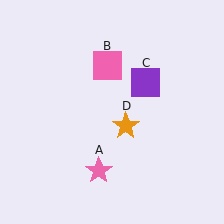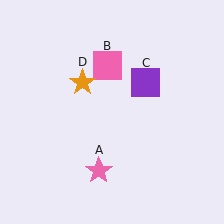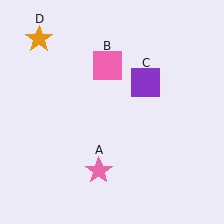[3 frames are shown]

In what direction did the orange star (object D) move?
The orange star (object D) moved up and to the left.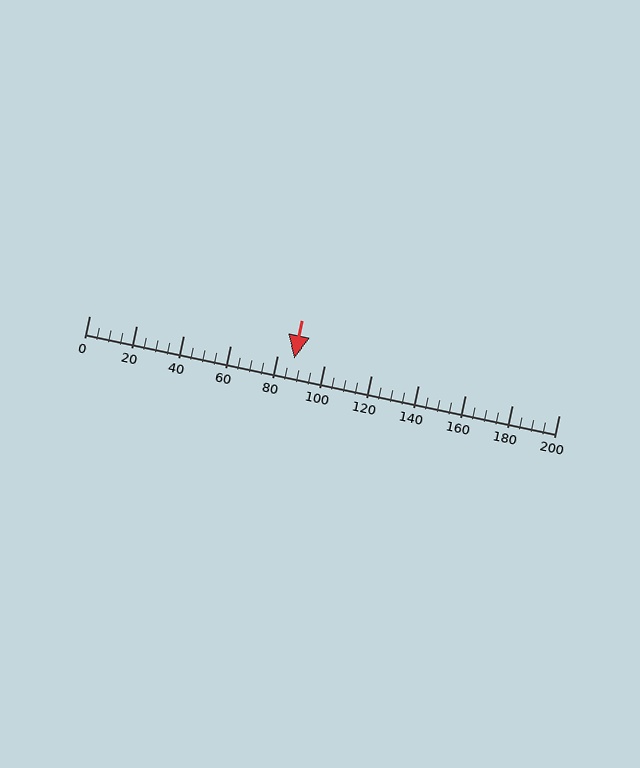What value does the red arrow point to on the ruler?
The red arrow points to approximately 87.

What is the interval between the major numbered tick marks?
The major tick marks are spaced 20 units apart.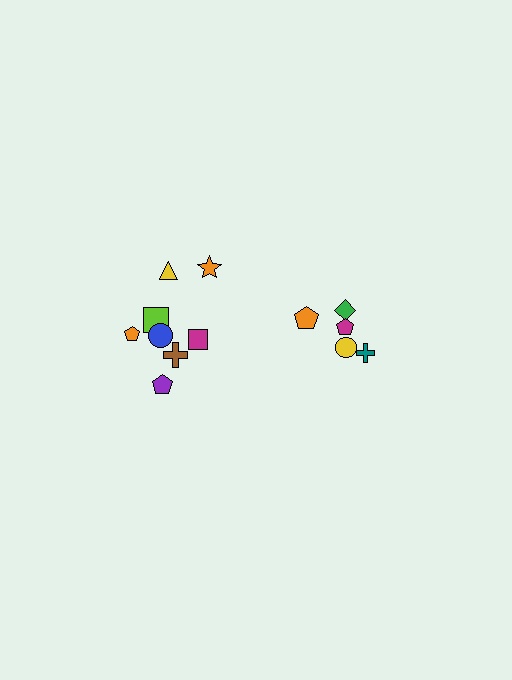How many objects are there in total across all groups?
There are 13 objects.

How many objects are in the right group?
There are 5 objects.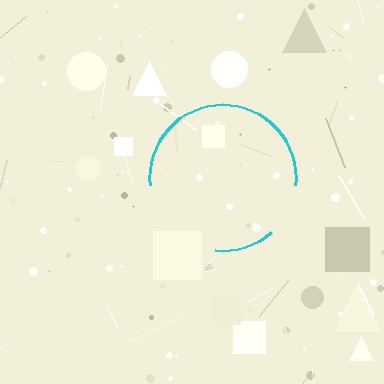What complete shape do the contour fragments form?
The contour fragments form a circle.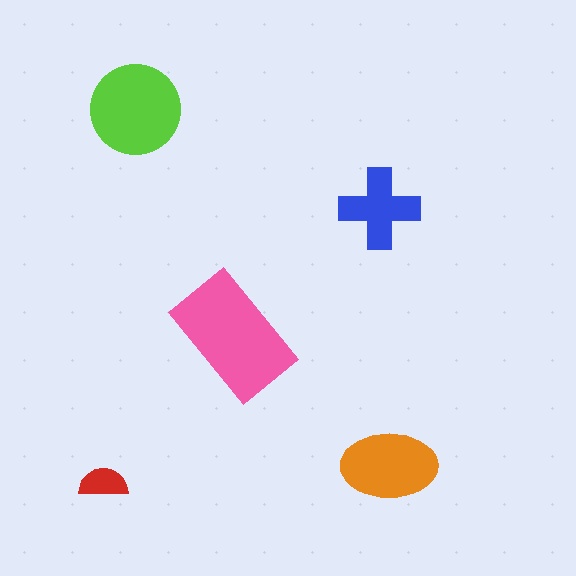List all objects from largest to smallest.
The pink rectangle, the lime circle, the orange ellipse, the blue cross, the red semicircle.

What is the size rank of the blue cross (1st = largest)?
4th.